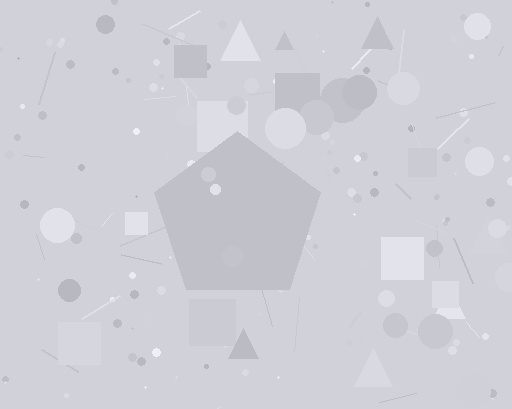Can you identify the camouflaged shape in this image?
The camouflaged shape is a pentagon.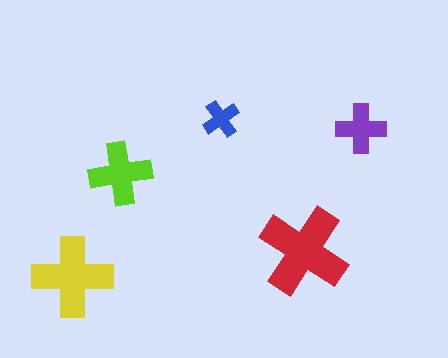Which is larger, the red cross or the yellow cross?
The red one.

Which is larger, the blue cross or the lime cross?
The lime one.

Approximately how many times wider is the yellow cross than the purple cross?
About 1.5 times wider.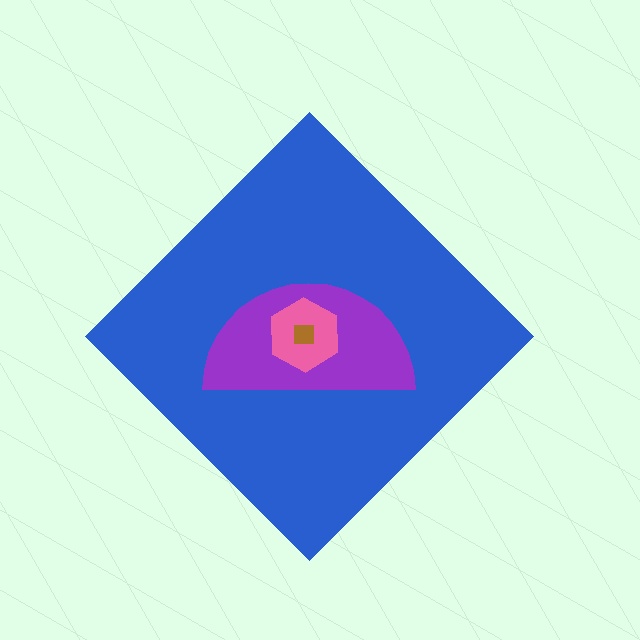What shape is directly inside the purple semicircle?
The pink hexagon.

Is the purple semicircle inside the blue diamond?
Yes.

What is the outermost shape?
The blue diamond.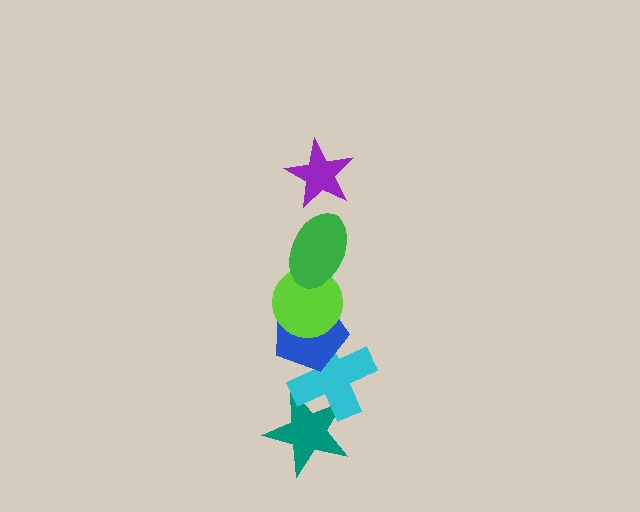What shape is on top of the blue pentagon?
The lime circle is on top of the blue pentagon.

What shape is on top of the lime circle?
The green ellipse is on top of the lime circle.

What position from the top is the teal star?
The teal star is 6th from the top.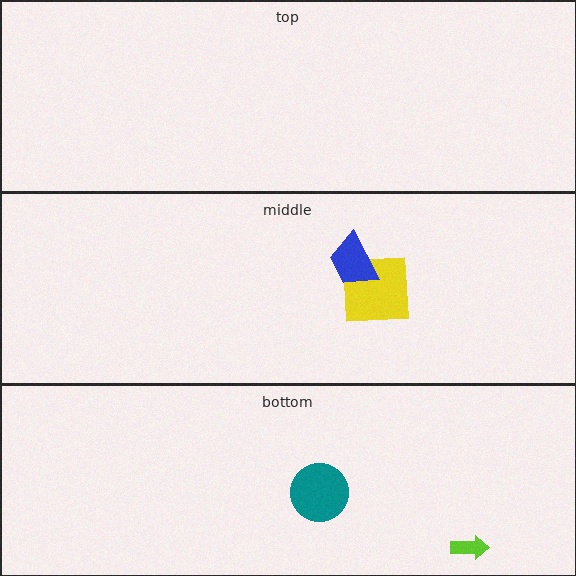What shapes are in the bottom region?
The lime arrow, the teal circle.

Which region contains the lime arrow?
The bottom region.